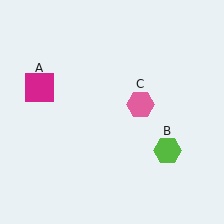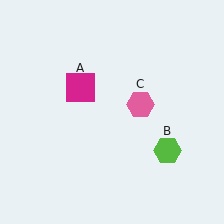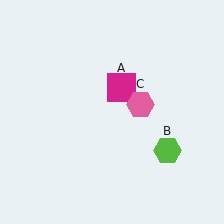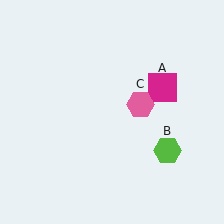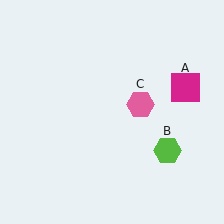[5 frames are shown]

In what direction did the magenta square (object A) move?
The magenta square (object A) moved right.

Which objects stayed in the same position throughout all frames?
Lime hexagon (object B) and pink hexagon (object C) remained stationary.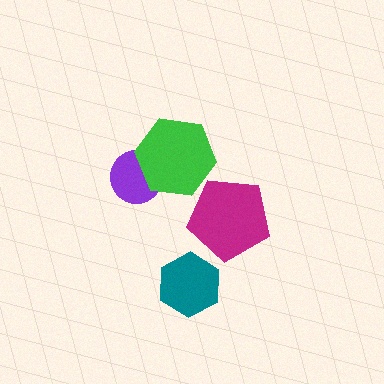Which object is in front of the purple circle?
The green hexagon is in front of the purple circle.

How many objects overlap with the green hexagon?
1 object overlaps with the green hexagon.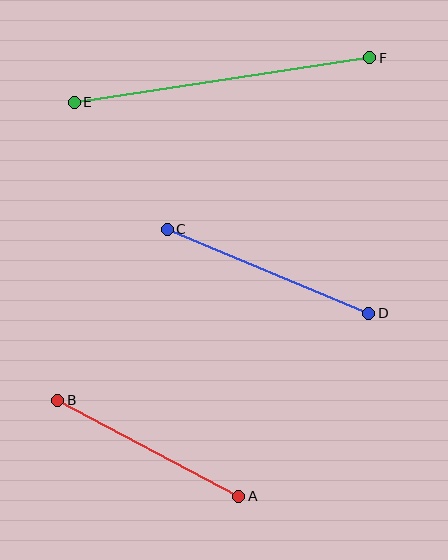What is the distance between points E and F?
The distance is approximately 299 pixels.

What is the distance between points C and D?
The distance is approximately 218 pixels.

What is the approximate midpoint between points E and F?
The midpoint is at approximately (222, 80) pixels.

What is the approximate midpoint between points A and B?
The midpoint is at approximately (148, 448) pixels.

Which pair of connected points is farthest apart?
Points E and F are farthest apart.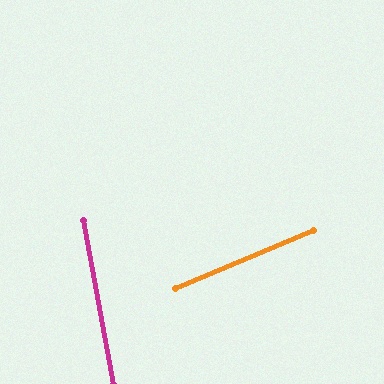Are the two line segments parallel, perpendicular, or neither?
Neither parallel nor perpendicular — they differ by about 78°.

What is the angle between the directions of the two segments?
Approximately 78 degrees.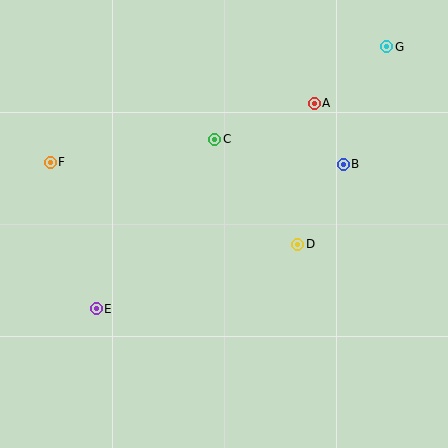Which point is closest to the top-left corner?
Point F is closest to the top-left corner.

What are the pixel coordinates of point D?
Point D is at (298, 244).